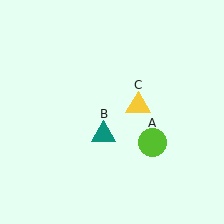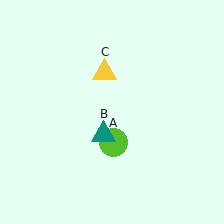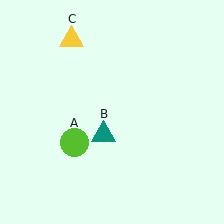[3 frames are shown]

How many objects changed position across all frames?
2 objects changed position: lime circle (object A), yellow triangle (object C).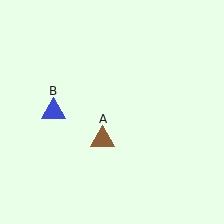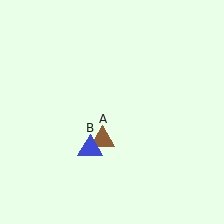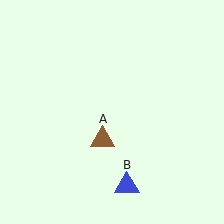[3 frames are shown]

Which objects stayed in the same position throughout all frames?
Brown triangle (object A) remained stationary.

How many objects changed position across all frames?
1 object changed position: blue triangle (object B).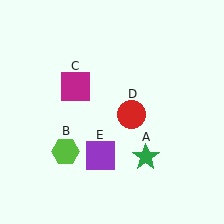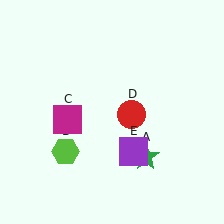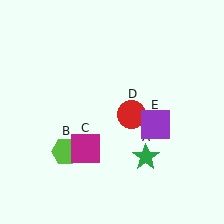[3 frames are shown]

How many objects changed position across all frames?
2 objects changed position: magenta square (object C), purple square (object E).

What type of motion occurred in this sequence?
The magenta square (object C), purple square (object E) rotated counterclockwise around the center of the scene.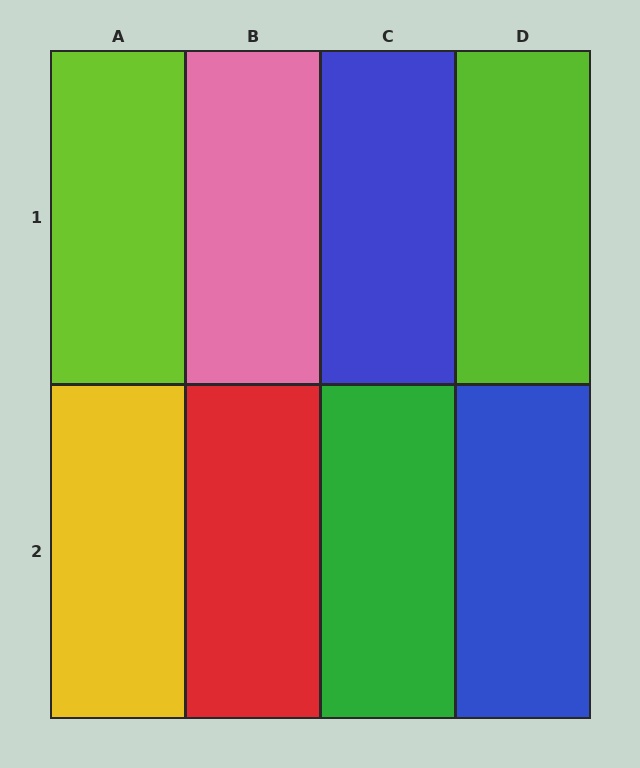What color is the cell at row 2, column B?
Red.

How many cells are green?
1 cell is green.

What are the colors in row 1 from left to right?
Lime, pink, blue, lime.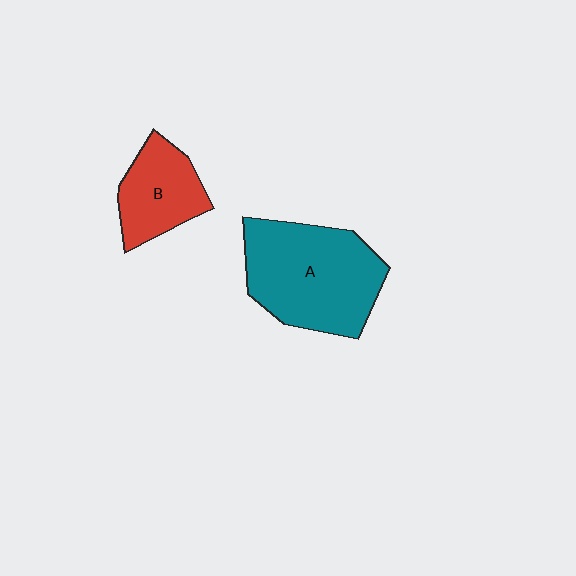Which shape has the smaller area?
Shape B (red).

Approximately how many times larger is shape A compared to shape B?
Approximately 1.9 times.